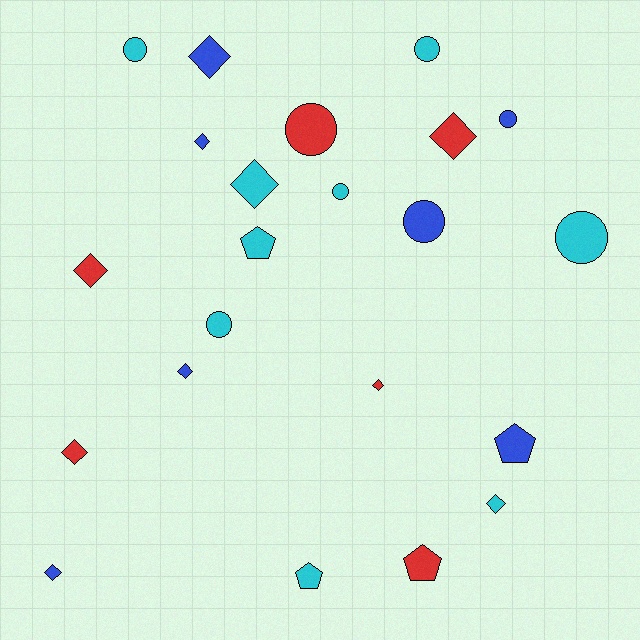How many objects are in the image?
There are 22 objects.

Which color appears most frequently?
Cyan, with 9 objects.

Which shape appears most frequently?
Diamond, with 10 objects.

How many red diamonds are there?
There are 4 red diamonds.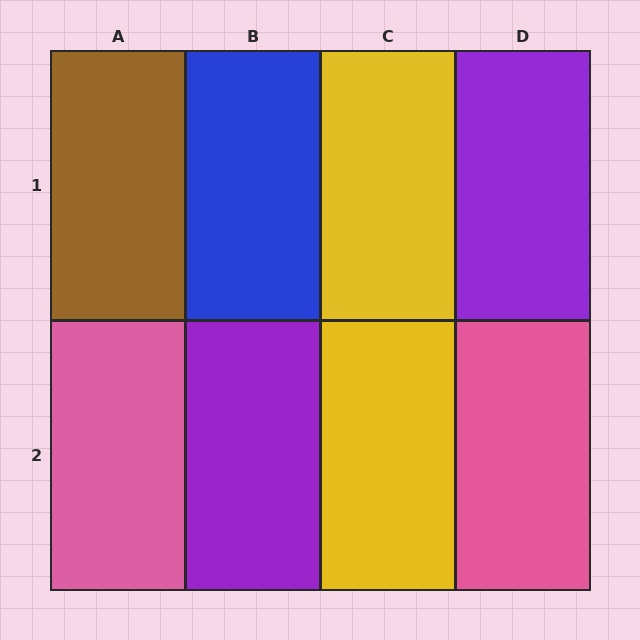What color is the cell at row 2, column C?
Yellow.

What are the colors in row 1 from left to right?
Brown, blue, yellow, purple.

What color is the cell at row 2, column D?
Pink.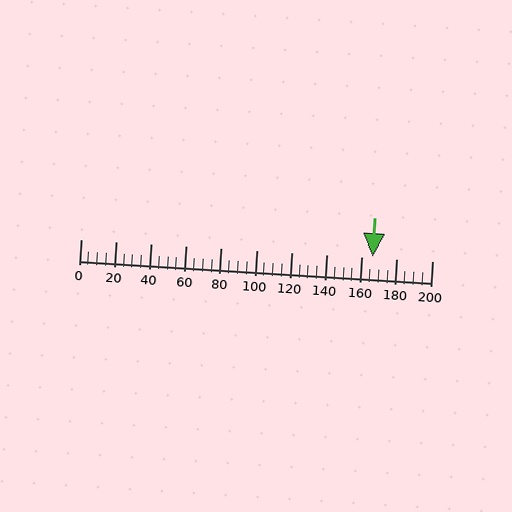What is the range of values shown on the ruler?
The ruler shows values from 0 to 200.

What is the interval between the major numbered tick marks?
The major tick marks are spaced 20 units apart.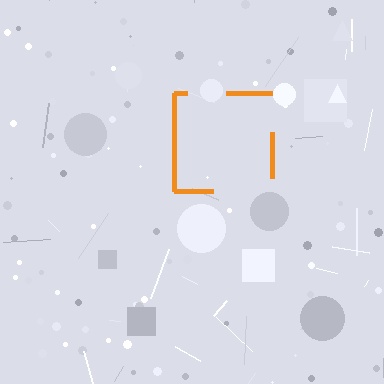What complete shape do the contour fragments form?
The contour fragments form a square.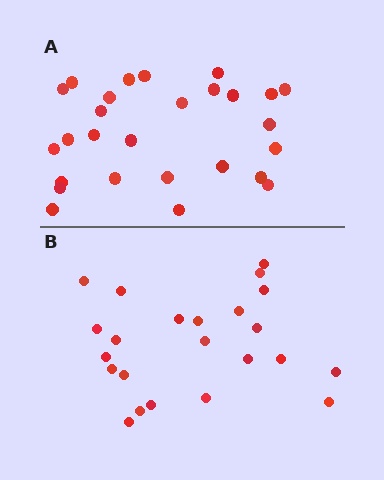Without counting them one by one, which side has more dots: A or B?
Region A (the top region) has more dots.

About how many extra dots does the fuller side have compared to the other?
Region A has about 4 more dots than region B.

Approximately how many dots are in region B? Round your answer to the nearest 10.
About 20 dots. (The exact count is 23, which rounds to 20.)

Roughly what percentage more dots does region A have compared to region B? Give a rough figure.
About 15% more.